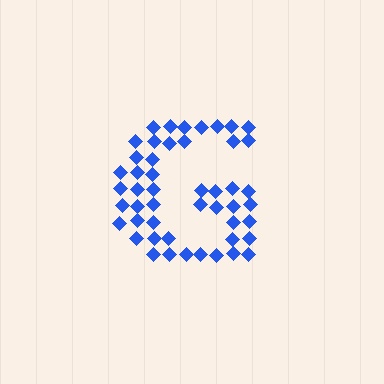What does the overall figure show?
The overall figure shows the letter G.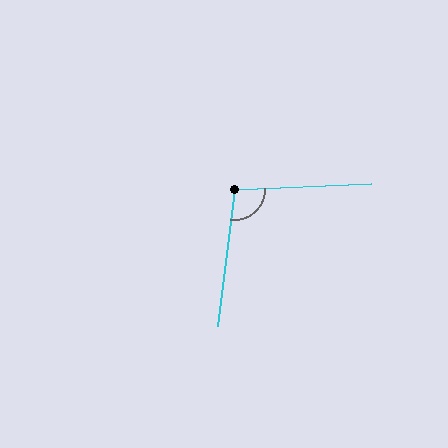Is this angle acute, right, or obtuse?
It is obtuse.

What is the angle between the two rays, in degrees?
Approximately 100 degrees.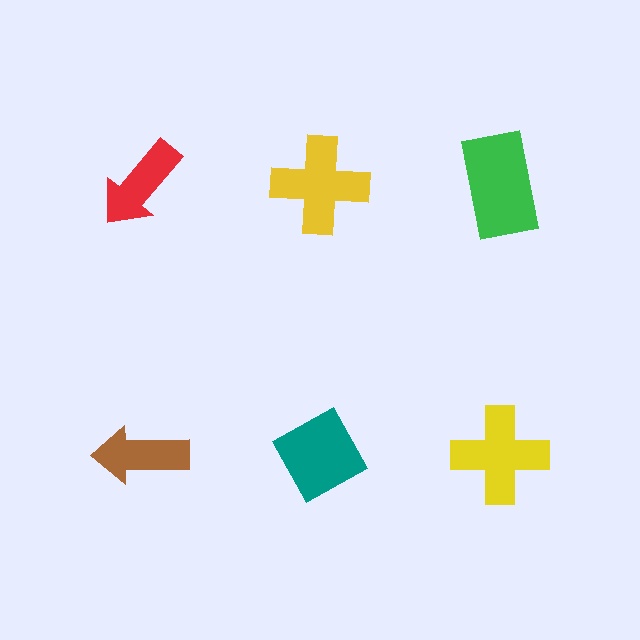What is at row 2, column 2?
A teal diamond.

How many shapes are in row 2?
3 shapes.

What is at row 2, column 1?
A brown arrow.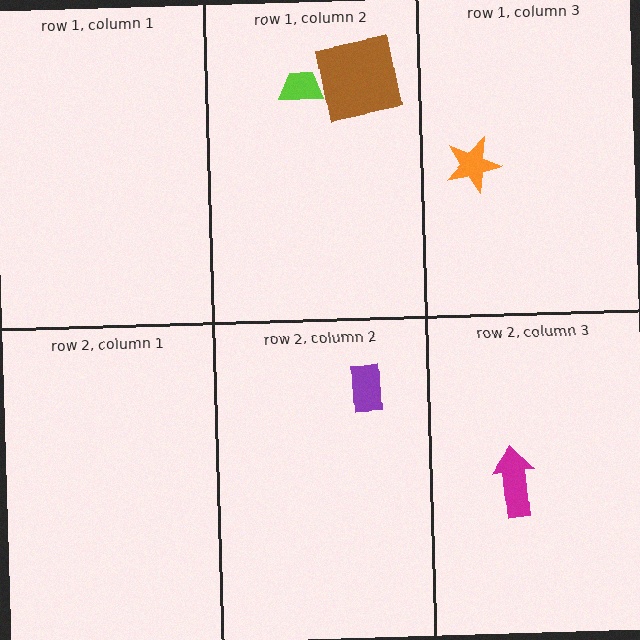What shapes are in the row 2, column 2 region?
The purple rectangle.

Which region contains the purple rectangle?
The row 2, column 2 region.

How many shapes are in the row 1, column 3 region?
1.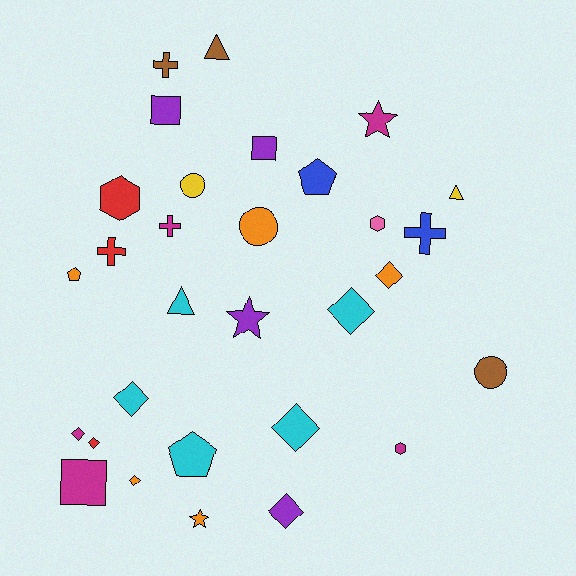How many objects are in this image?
There are 30 objects.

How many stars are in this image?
There are 3 stars.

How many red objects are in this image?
There are 3 red objects.